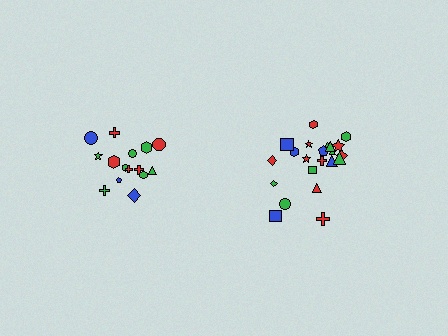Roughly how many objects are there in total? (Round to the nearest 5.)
Roughly 35 objects in total.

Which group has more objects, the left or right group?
The right group.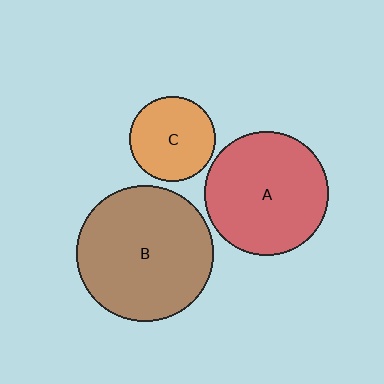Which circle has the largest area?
Circle B (brown).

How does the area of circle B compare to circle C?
Approximately 2.5 times.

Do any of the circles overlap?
No, none of the circles overlap.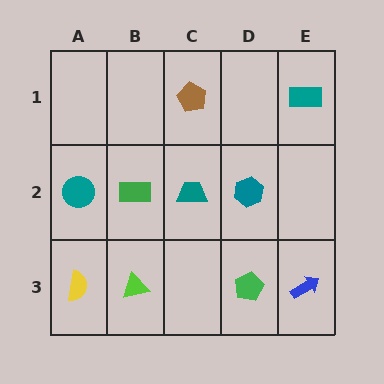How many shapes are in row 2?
4 shapes.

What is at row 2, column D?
A teal hexagon.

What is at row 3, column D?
A green pentagon.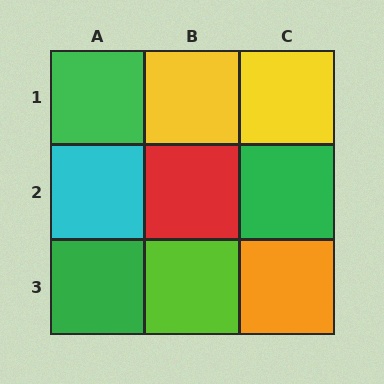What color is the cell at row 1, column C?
Yellow.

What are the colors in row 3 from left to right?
Green, lime, orange.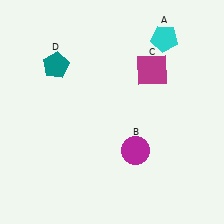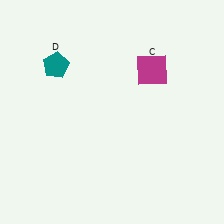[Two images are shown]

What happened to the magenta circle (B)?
The magenta circle (B) was removed in Image 2. It was in the bottom-right area of Image 1.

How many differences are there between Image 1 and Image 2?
There are 2 differences between the two images.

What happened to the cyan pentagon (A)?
The cyan pentagon (A) was removed in Image 2. It was in the top-right area of Image 1.